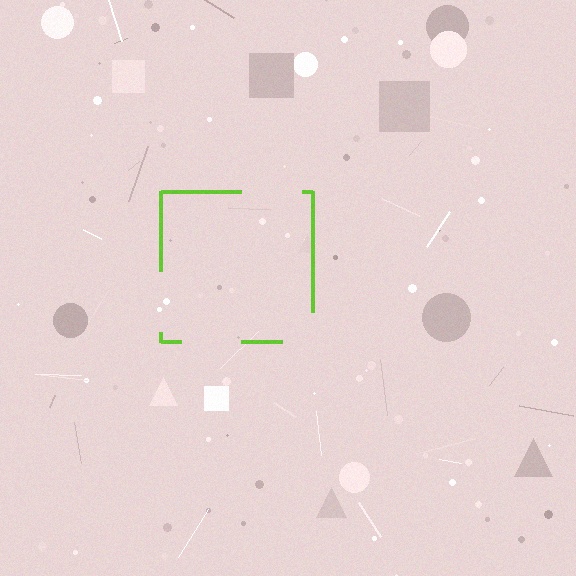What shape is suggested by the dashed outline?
The dashed outline suggests a square.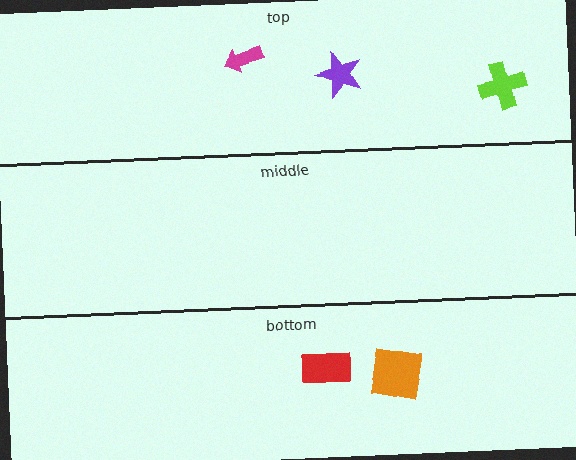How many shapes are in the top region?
3.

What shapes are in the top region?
The magenta arrow, the lime cross, the purple star.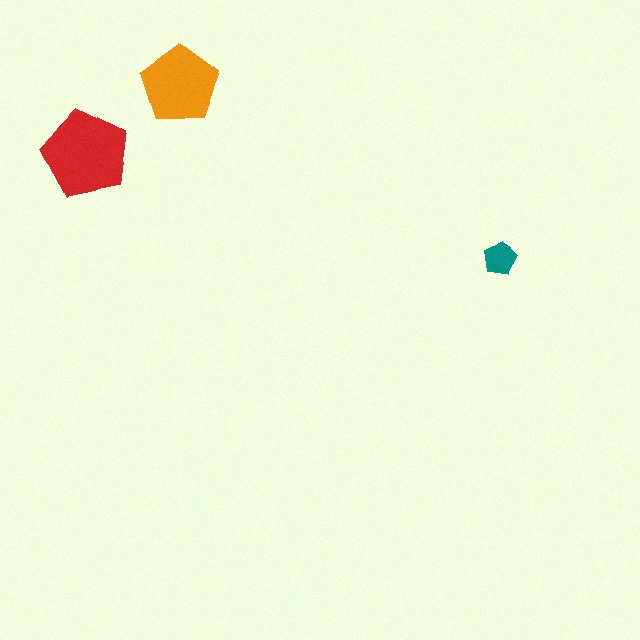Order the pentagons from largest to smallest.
the red one, the orange one, the teal one.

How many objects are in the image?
There are 3 objects in the image.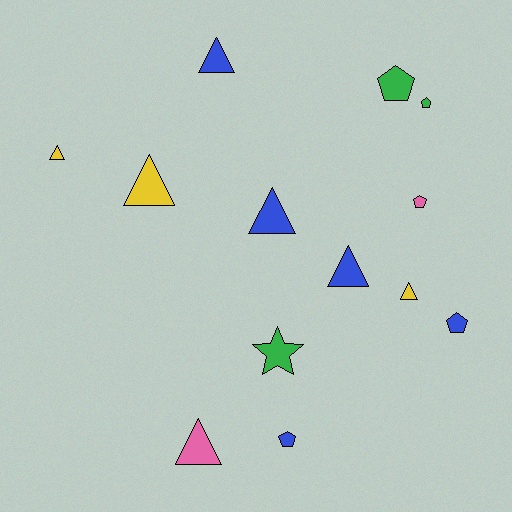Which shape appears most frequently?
Triangle, with 7 objects.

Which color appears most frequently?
Blue, with 5 objects.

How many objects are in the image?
There are 13 objects.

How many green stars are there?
There is 1 green star.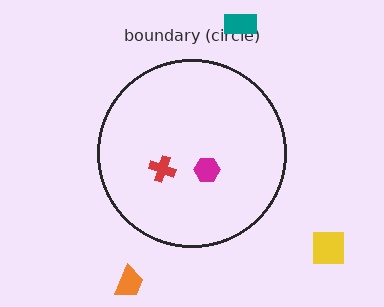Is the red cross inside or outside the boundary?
Inside.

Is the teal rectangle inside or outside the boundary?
Outside.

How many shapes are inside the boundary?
2 inside, 3 outside.